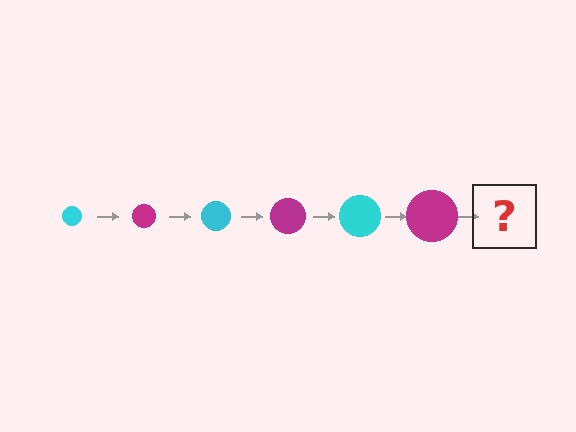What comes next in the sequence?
The next element should be a cyan circle, larger than the previous one.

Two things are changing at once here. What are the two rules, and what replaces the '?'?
The two rules are that the circle grows larger each step and the color cycles through cyan and magenta. The '?' should be a cyan circle, larger than the previous one.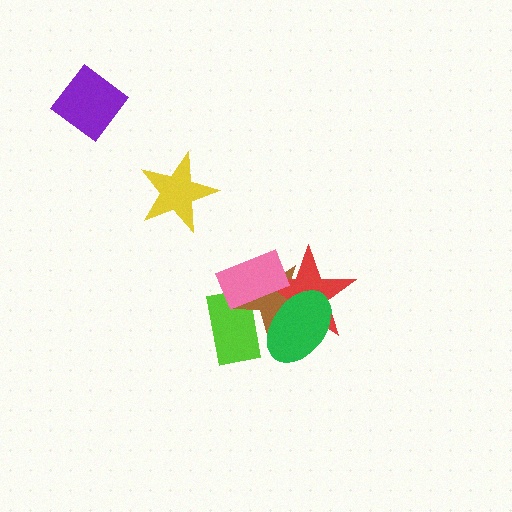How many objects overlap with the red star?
3 objects overlap with the red star.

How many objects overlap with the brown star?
4 objects overlap with the brown star.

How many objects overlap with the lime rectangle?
3 objects overlap with the lime rectangle.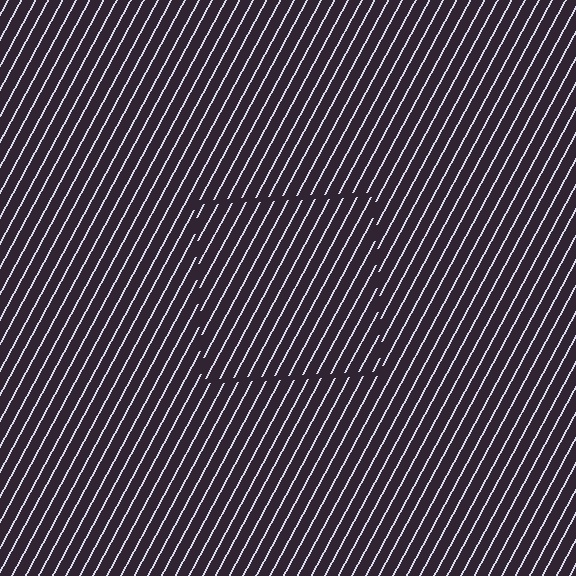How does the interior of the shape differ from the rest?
The interior of the shape contains the same grating, shifted by half a period — the contour is defined by the phase discontinuity where line-ends from the inner and outer gratings abut.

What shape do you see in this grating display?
An illusory square. The interior of the shape contains the same grating, shifted by half a period — the contour is defined by the phase discontinuity where line-ends from the inner and outer gratings abut.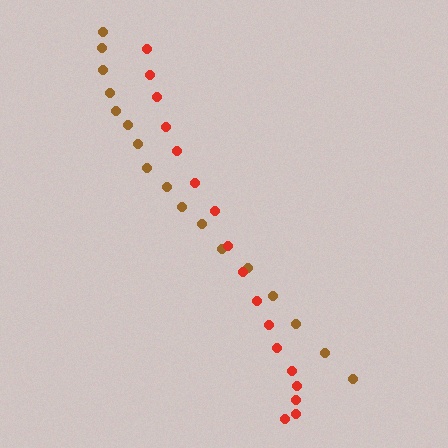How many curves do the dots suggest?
There are 2 distinct paths.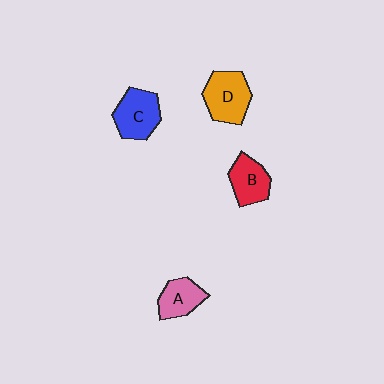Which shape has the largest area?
Shape D (orange).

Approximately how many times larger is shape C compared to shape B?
Approximately 1.2 times.